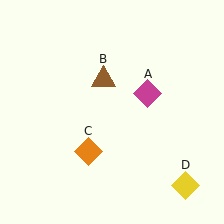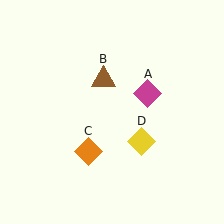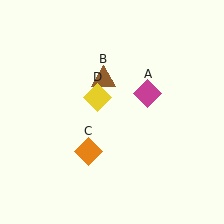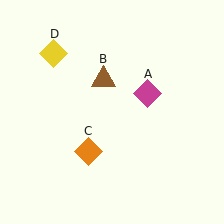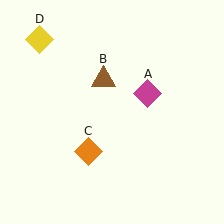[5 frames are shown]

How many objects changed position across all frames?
1 object changed position: yellow diamond (object D).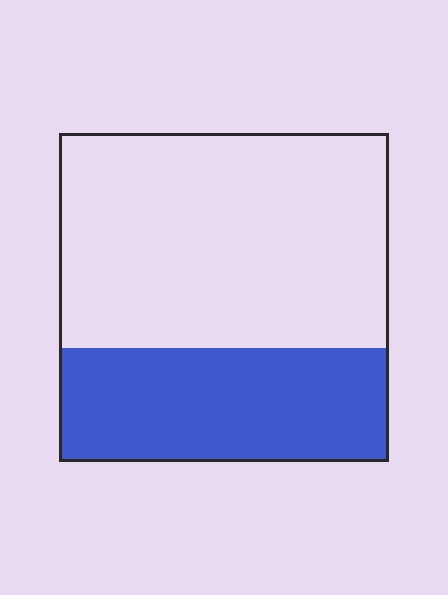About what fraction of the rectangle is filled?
About one third (1/3).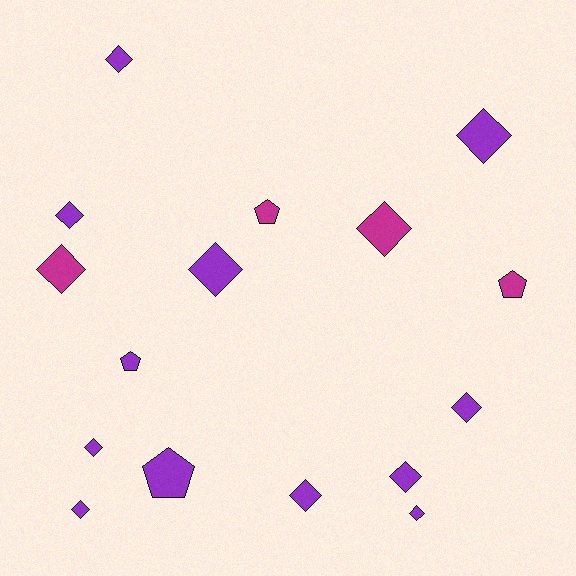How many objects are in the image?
There are 16 objects.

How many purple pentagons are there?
There are 2 purple pentagons.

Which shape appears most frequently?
Diamond, with 12 objects.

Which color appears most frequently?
Purple, with 12 objects.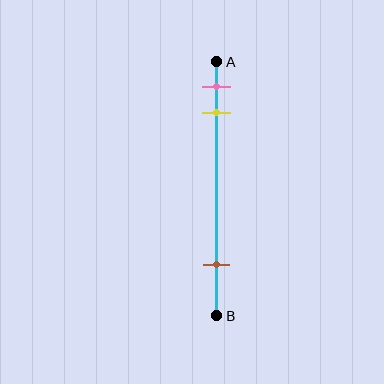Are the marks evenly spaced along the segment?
No, the marks are not evenly spaced.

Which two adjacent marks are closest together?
The pink and yellow marks are the closest adjacent pair.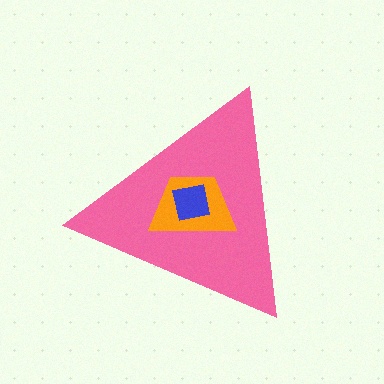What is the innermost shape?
The blue square.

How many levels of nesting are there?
3.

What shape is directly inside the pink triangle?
The orange trapezoid.